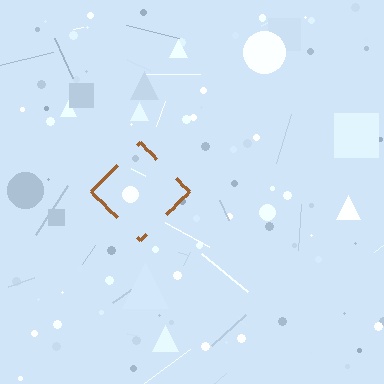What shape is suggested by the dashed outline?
The dashed outline suggests a diamond.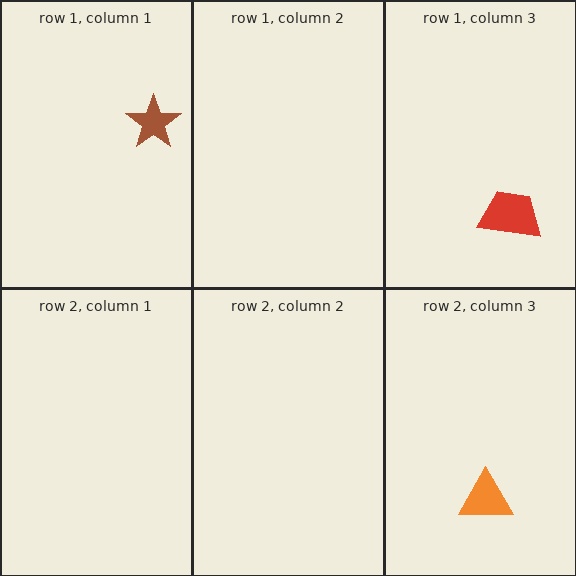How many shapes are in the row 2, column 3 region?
1.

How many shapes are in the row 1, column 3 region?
1.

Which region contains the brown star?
The row 1, column 1 region.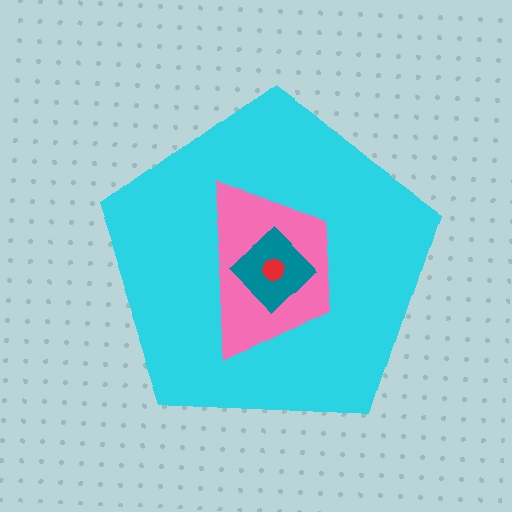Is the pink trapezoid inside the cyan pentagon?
Yes.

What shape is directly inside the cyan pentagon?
The pink trapezoid.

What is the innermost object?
The red circle.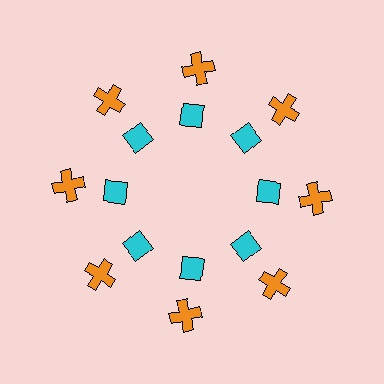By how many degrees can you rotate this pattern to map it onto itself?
The pattern maps onto itself every 45 degrees of rotation.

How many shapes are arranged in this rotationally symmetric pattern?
There are 16 shapes, arranged in 8 groups of 2.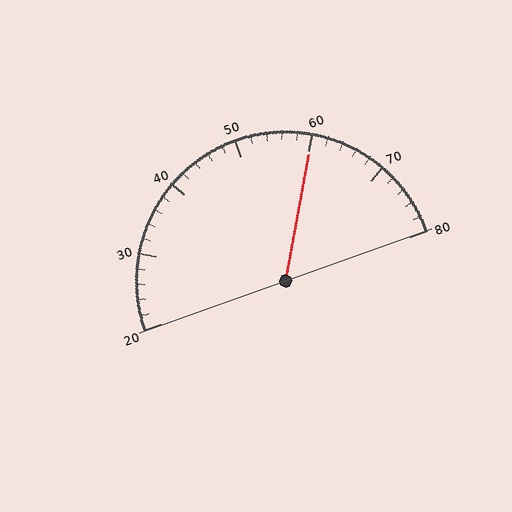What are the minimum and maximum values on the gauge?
The gauge ranges from 20 to 80.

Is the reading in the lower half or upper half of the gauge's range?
The reading is in the upper half of the range (20 to 80).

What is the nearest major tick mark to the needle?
The nearest major tick mark is 60.